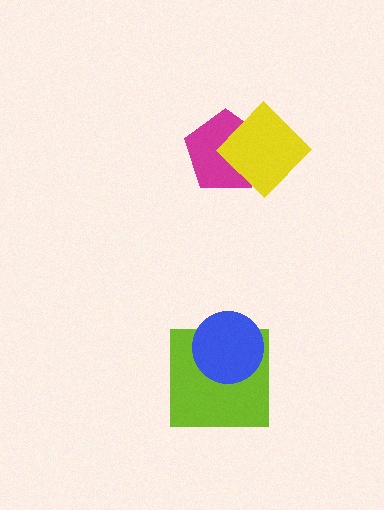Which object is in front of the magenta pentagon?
The yellow diamond is in front of the magenta pentagon.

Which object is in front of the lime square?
The blue circle is in front of the lime square.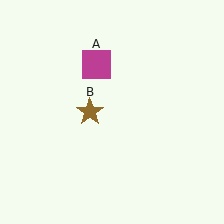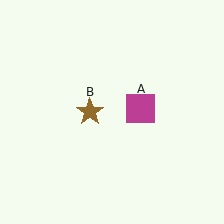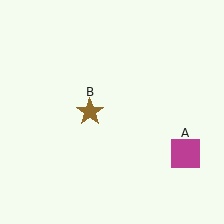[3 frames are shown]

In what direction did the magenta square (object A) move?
The magenta square (object A) moved down and to the right.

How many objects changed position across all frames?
1 object changed position: magenta square (object A).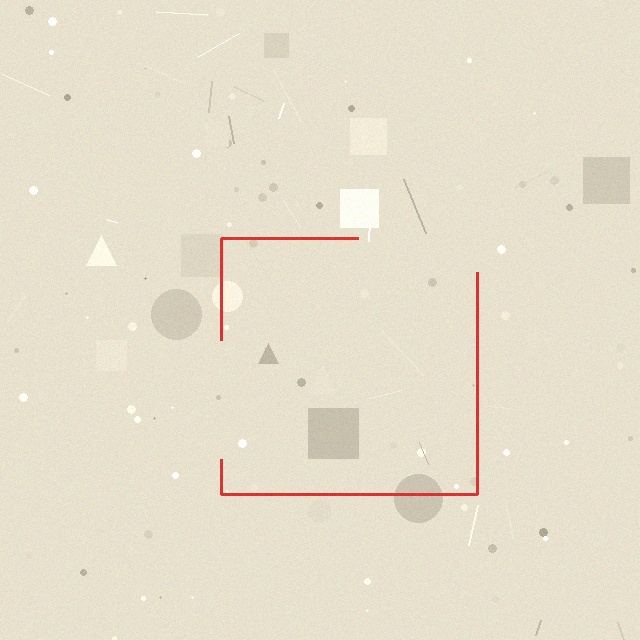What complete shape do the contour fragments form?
The contour fragments form a square.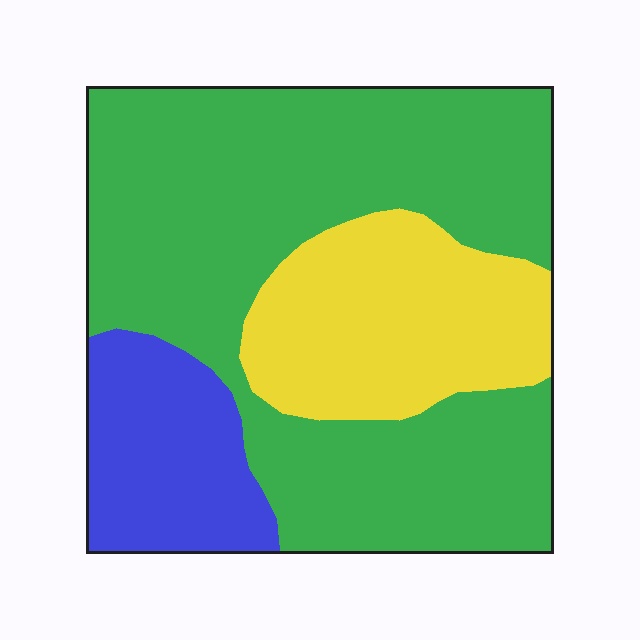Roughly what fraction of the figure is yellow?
Yellow covers 23% of the figure.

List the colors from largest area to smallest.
From largest to smallest: green, yellow, blue.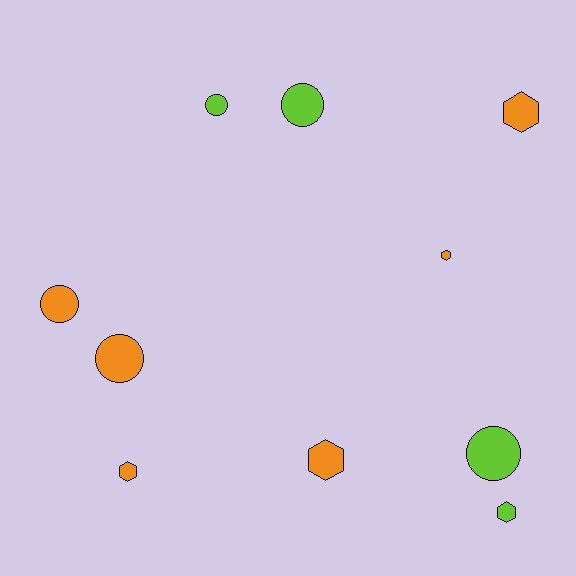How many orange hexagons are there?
There are 4 orange hexagons.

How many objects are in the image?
There are 10 objects.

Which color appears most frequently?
Orange, with 6 objects.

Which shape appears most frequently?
Hexagon, with 5 objects.